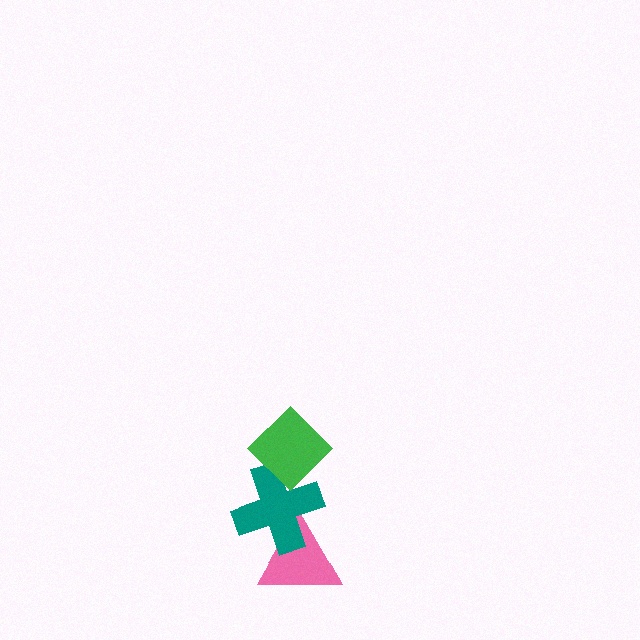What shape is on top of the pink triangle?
The teal cross is on top of the pink triangle.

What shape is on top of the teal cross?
The green diamond is on top of the teal cross.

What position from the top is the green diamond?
The green diamond is 1st from the top.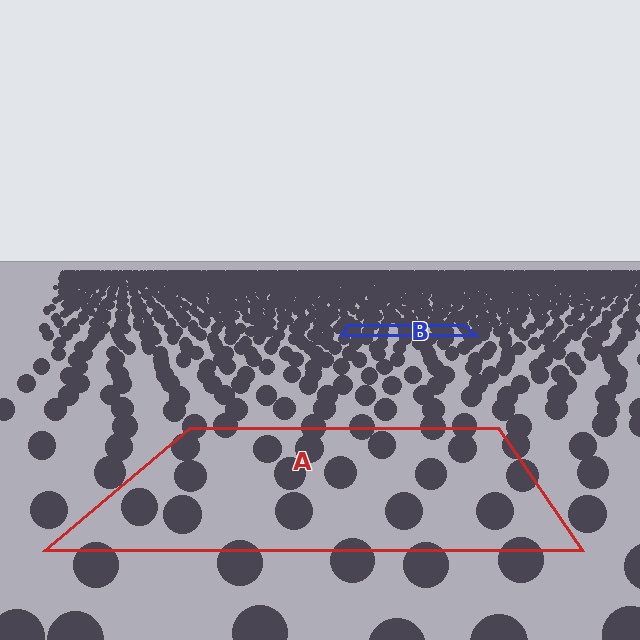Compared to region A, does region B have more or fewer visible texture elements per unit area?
Region B has more texture elements per unit area — they are packed more densely because it is farther away.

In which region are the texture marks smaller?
The texture marks are smaller in region B, because it is farther away.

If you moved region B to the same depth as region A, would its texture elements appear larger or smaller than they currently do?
They would appear larger. At a closer depth, the same texture elements are projected at a bigger on-screen size.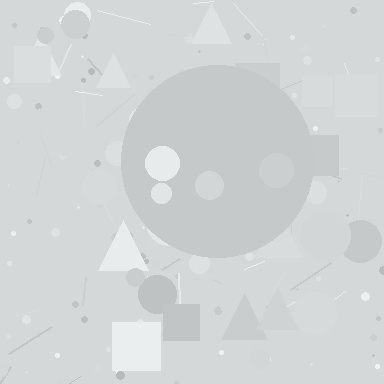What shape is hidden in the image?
A circle is hidden in the image.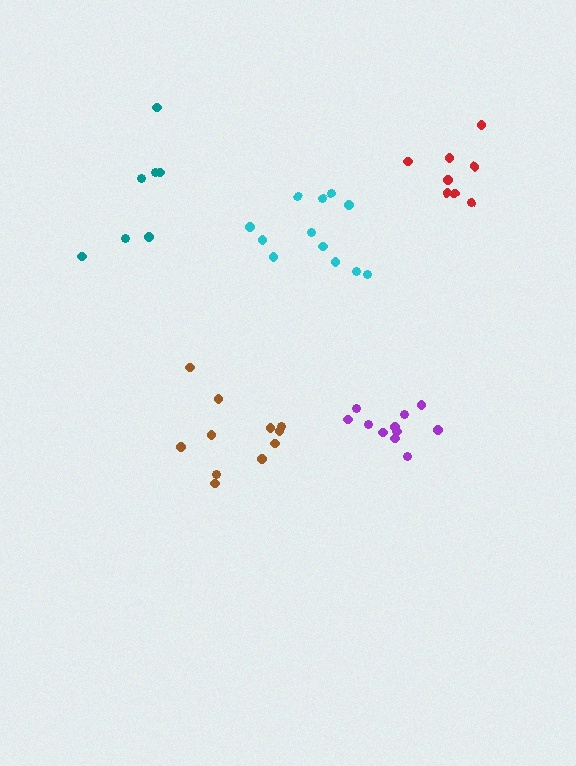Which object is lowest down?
The brown cluster is bottommost.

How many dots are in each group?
Group 1: 7 dots, Group 2: 12 dots, Group 3: 11 dots, Group 4: 11 dots, Group 5: 8 dots (49 total).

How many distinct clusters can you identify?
There are 5 distinct clusters.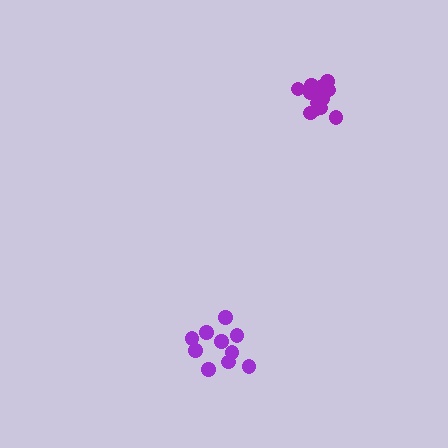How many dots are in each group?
Group 1: 10 dots, Group 2: 15 dots (25 total).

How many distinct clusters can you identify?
There are 2 distinct clusters.